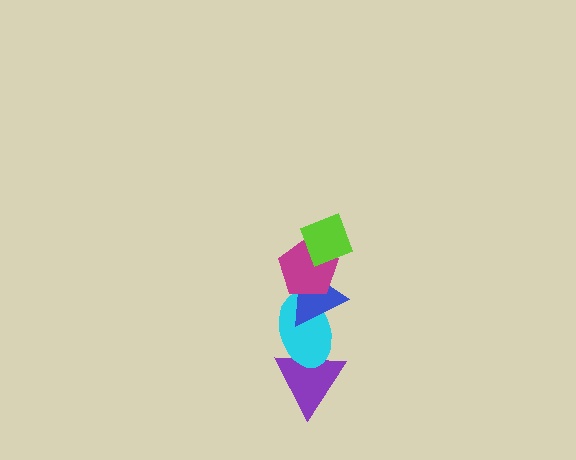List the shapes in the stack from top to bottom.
From top to bottom: the lime diamond, the magenta pentagon, the blue triangle, the cyan ellipse, the purple triangle.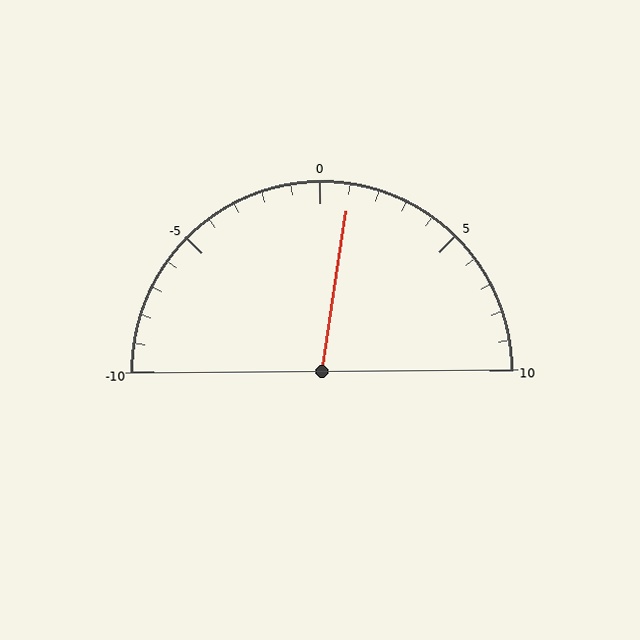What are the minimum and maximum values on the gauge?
The gauge ranges from -10 to 10.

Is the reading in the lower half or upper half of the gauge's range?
The reading is in the upper half of the range (-10 to 10).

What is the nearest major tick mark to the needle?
The nearest major tick mark is 0.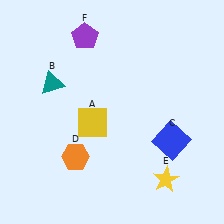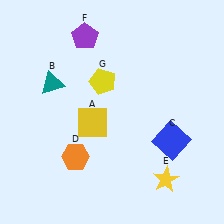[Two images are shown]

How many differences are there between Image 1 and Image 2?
There is 1 difference between the two images.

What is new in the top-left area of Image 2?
A yellow pentagon (G) was added in the top-left area of Image 2.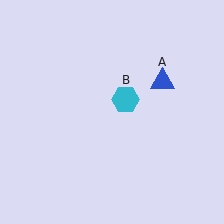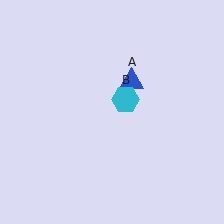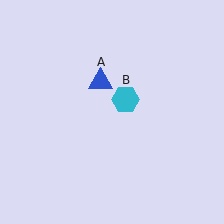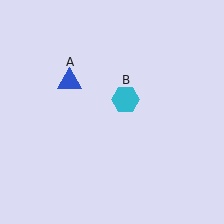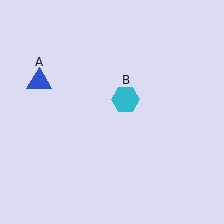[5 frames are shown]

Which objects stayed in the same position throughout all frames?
Cyan hexagon (object B) remained stationary.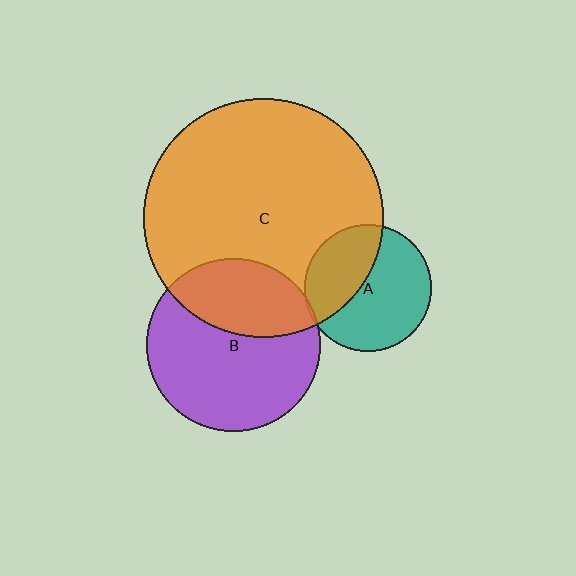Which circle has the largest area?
Circle C (orange).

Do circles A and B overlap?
Yes.